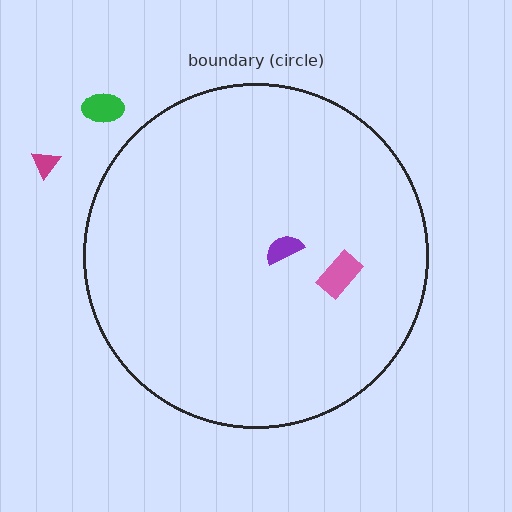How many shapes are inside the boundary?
2 inside, 2 outside.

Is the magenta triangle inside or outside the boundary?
Outside.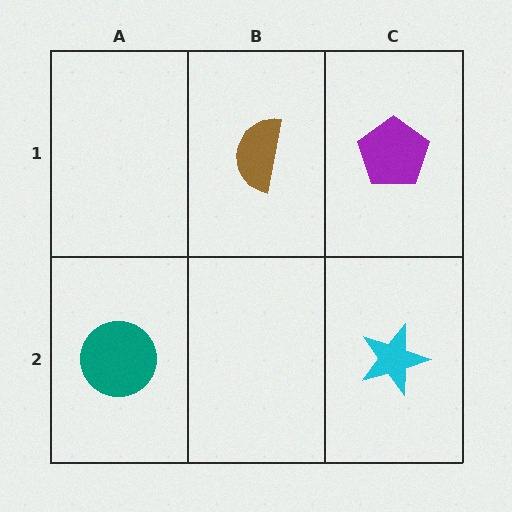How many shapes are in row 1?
2 shapes.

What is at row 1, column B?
A brown semicircle.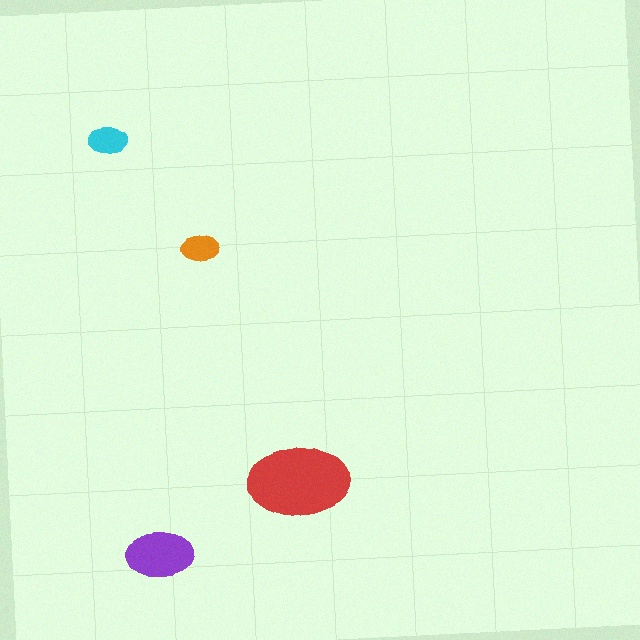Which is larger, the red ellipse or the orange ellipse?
The red one.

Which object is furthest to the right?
The red ellipse is rightmost.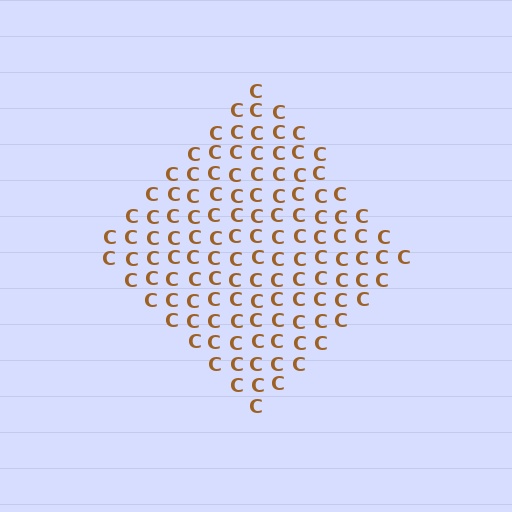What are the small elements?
The small elements are letter C's.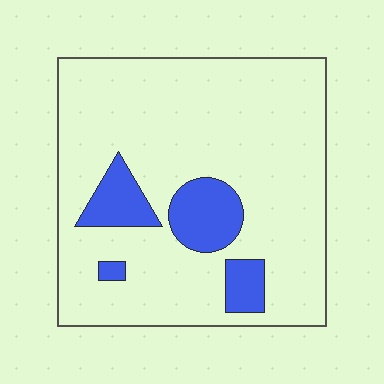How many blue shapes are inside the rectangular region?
4.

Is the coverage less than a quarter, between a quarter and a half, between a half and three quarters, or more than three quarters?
Less than a quarter.